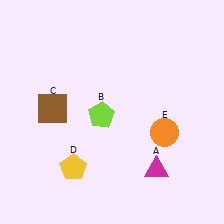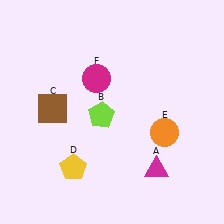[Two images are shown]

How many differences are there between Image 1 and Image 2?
There is 1 difference between the two images.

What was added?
A magenta circle (F) was added in Image 2.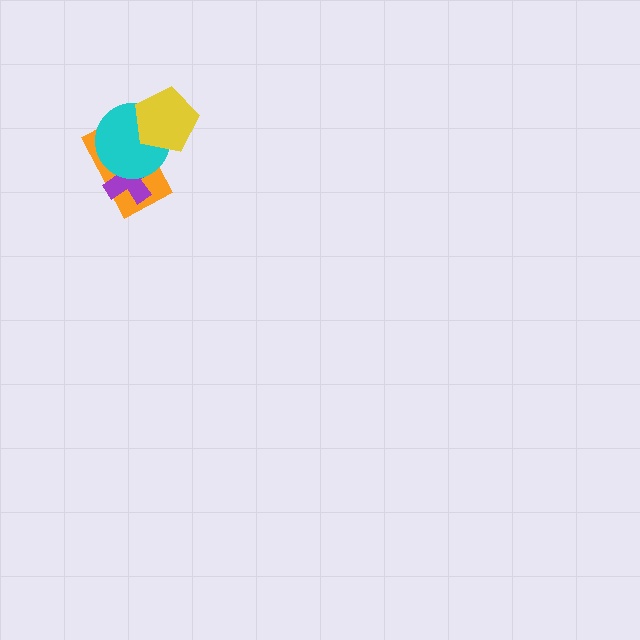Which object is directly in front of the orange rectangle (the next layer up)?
The purple cross is directly in front of the orange rectangle.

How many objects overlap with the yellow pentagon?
2 objects overlap with the yellow pentagon.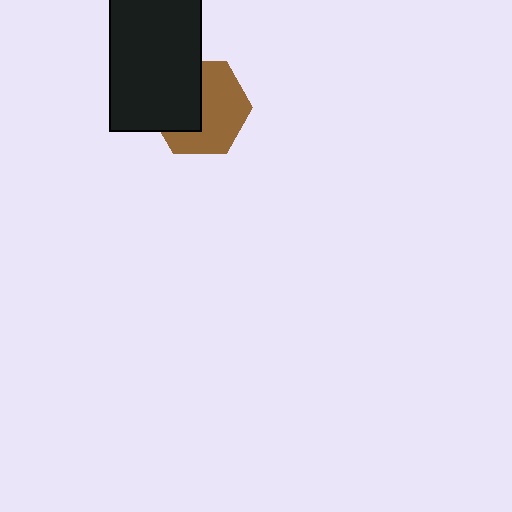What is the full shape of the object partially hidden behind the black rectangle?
The partially hidden object is a brown hexagon.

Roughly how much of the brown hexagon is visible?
About half of it is visible (roughly 58%).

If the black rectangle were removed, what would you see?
You would see the complete brown hexagon.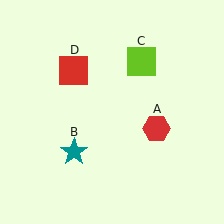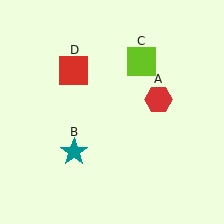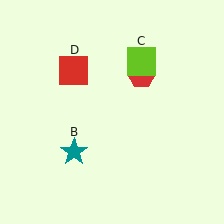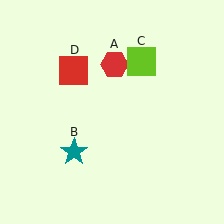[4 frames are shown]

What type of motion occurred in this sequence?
The red hexagon (object A) rotated counterclockwise around the center of the scene.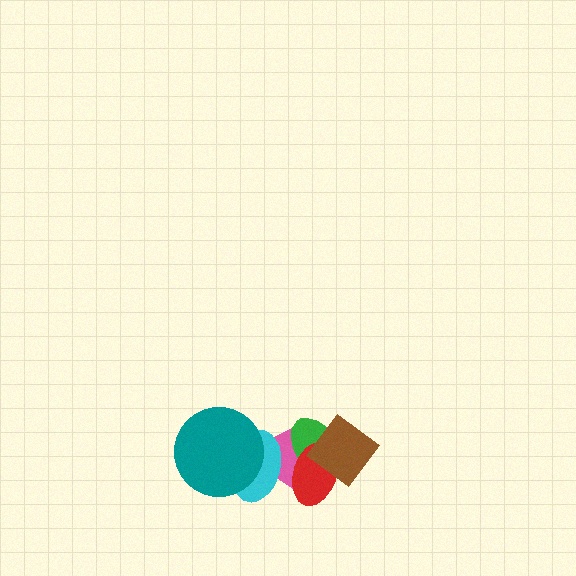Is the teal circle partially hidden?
No, no other shape covers it.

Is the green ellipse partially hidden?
Yes, it is partially covered by another shape.